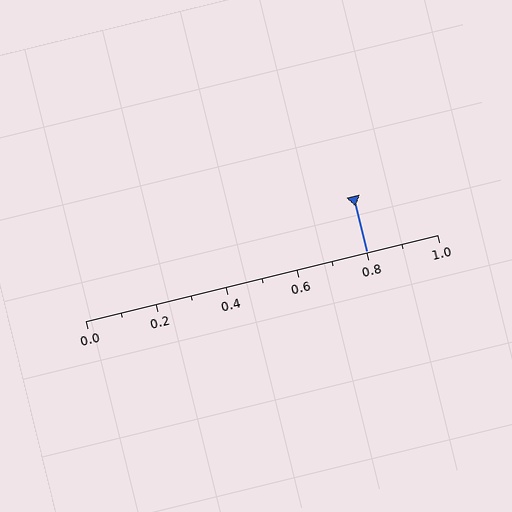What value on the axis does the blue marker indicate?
The marker indicates approximately 0.8.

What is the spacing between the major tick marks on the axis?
The major ticks are spaced 0.2 apart.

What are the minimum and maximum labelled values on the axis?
The axis runs from 0.0 to 1.0.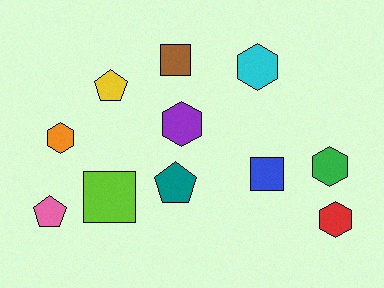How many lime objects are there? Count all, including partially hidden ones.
There is 1 lime object.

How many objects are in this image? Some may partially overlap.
There are 11 objects.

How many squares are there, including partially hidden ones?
There are 3 squares.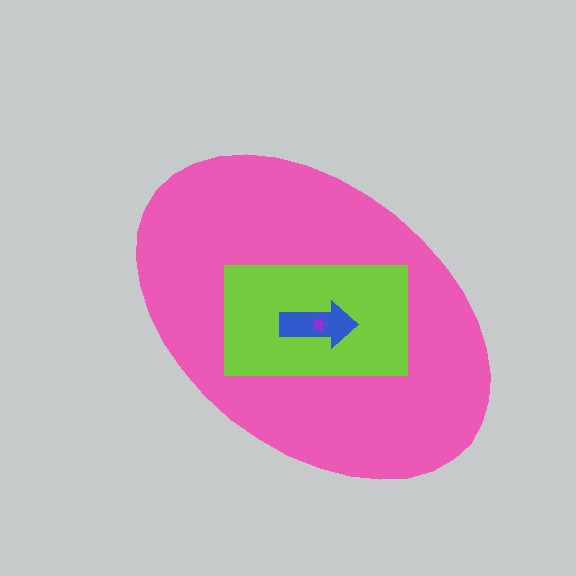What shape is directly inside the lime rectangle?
The blue arrow.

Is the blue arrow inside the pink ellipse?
Yes.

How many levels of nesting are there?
4.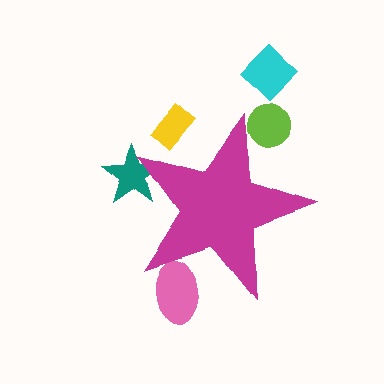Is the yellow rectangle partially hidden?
Yes, the yellow rectangle is partially hidden behind the magenta star.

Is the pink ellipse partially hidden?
Yes, the pink ellipse is partially hidden behind the magenta star.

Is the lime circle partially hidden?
Yes, the lime circle is partially hidden behind the magenta star.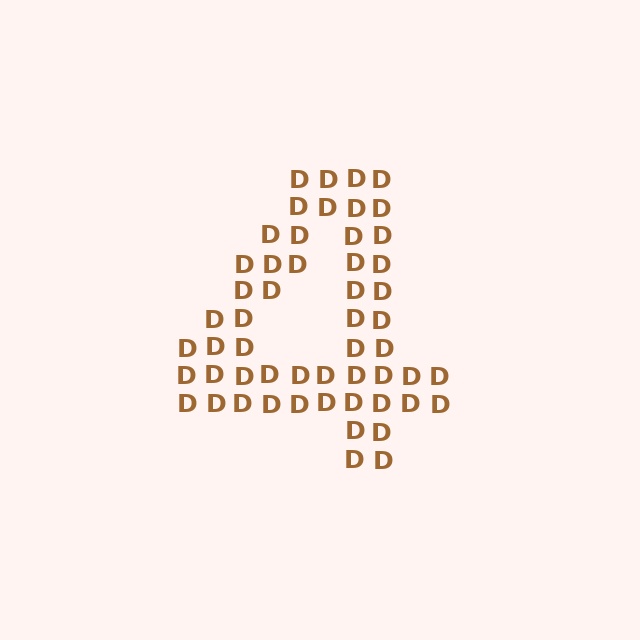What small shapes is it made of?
It is made of small letter D's.